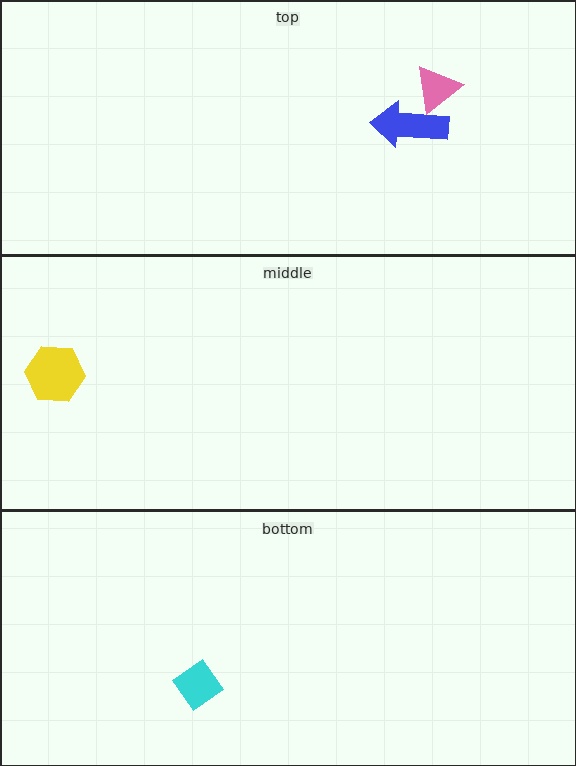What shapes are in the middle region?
The yellow hexagon.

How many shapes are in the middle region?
1.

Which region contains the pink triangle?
The top region.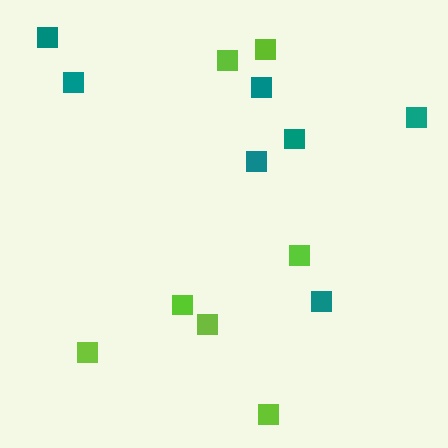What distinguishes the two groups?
There are 2 groups: one group of teal squares (7) and one group of lime squares (7).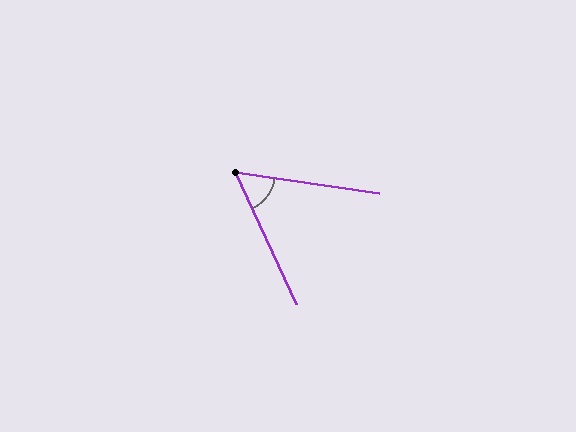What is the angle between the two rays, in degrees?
Approximately 57 degrees.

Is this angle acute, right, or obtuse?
It is acute.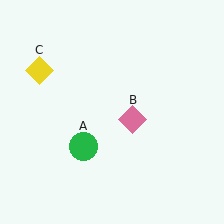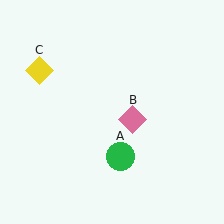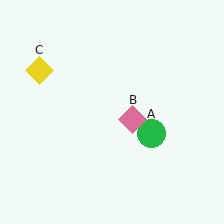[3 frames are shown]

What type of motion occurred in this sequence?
The green circle (object A) rotated counterclockwise around the center of the scene.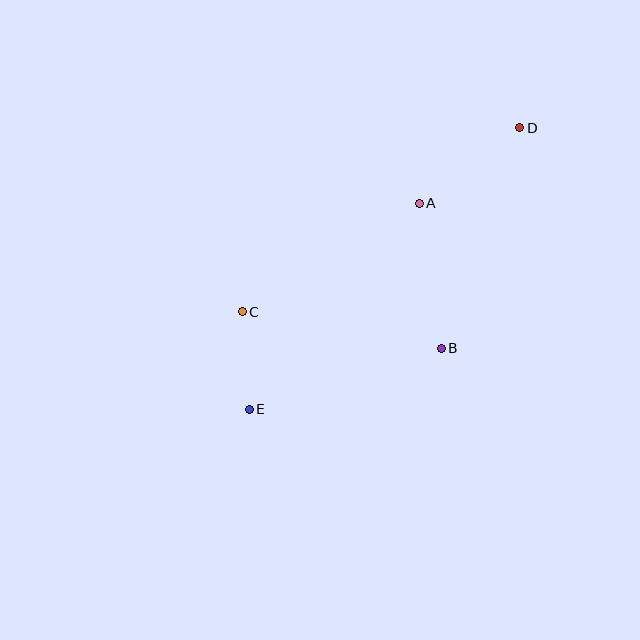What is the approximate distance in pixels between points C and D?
The distance between C and D is approximately 333 pixels.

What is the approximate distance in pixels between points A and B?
The distance between A and B is approximately 147 pixels.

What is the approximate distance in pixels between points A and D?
The distance between A and D is approximately 126 pixels.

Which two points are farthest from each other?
Points D and E are farthest from each other.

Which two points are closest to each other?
Points C and E are closest to each other.